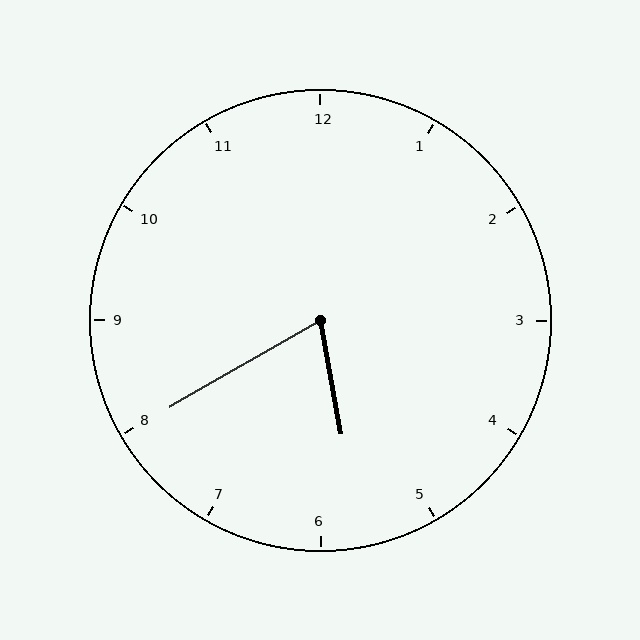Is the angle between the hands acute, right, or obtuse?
It is acute.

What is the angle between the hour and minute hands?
Approximately 70 degrees.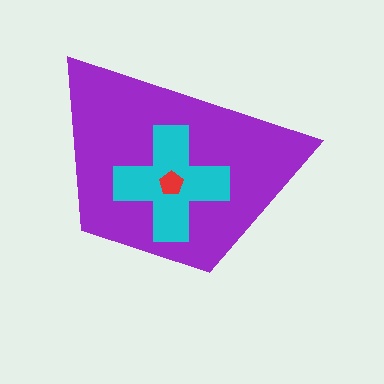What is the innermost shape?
The red pentagon.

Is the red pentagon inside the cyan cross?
Yes.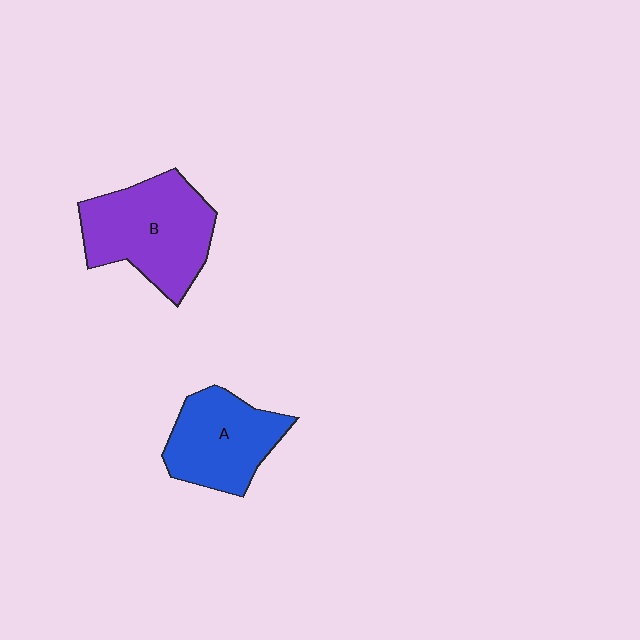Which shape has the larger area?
Shape B (purple).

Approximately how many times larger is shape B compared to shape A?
Approximately 1.3 times.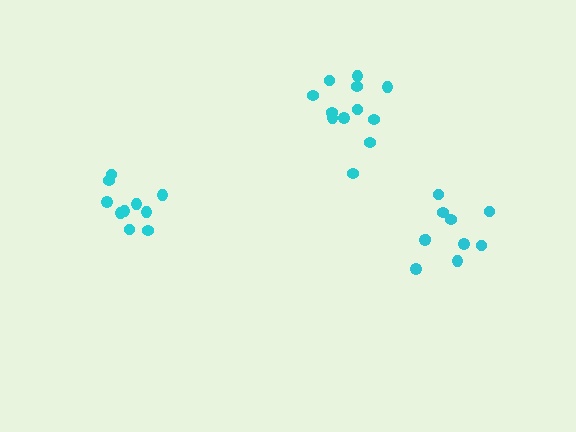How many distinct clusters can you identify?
There are 3 distinct clusters.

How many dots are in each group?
Group 1: 12 dots, Group 2: 10 dots, Group 3: 10 dots (32 total).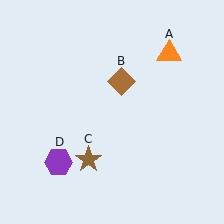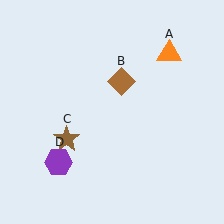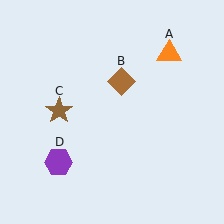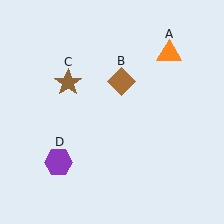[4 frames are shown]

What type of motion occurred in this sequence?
The brown star (object C) rotated clockwise around the center of the scene.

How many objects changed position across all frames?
1 object changed position: brown star (object C).